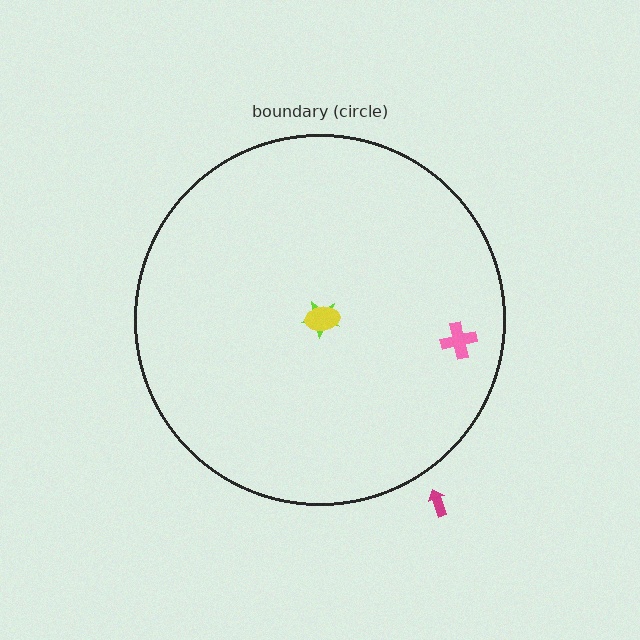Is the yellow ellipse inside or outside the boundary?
Inside.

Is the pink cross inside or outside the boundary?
Inside.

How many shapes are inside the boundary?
3 inside, 1 outside.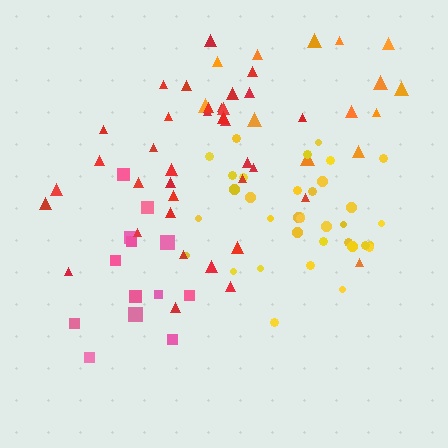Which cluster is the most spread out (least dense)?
Orange.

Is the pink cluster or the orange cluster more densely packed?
Pink.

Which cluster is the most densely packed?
Yellow.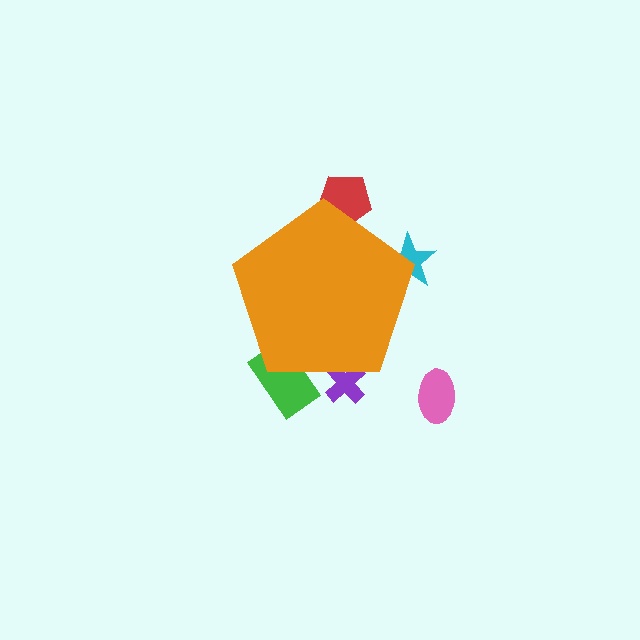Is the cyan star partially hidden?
Yes, the cyan star is partially hidden behind the orange pentagon.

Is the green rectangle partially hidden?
Yes, the green rectangle is partially hidden behind the orange pentagon.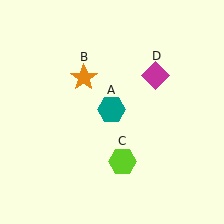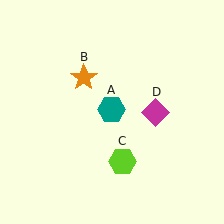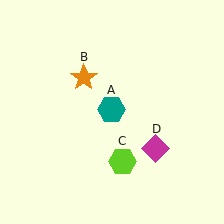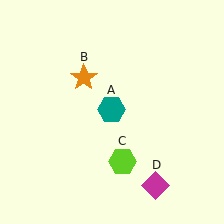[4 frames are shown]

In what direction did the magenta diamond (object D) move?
The magenta diamond (object D) moved down.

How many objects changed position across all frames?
1 object changed position: magenta diamond (object D).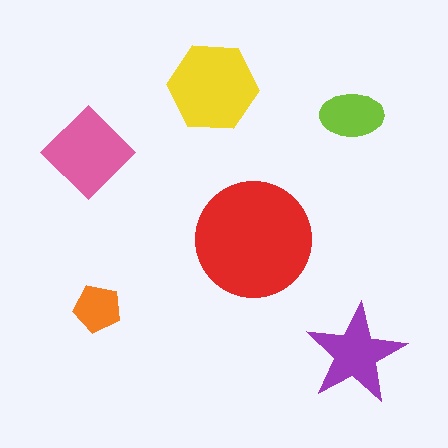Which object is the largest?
The red circle.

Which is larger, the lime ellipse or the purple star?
The purple star.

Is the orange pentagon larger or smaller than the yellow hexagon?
Smaller.